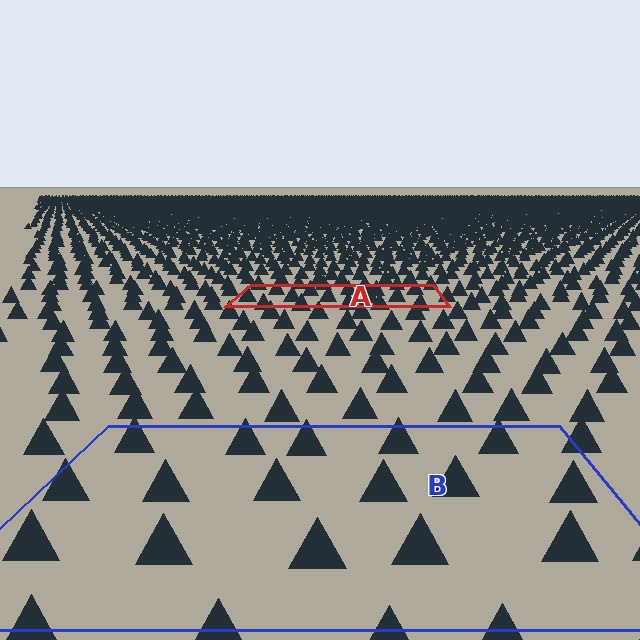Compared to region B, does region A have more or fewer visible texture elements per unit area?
Region A has more texture elements per unit area — they are packed more densely because it is farther away.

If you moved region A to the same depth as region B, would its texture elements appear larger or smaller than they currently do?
They would appear larger. At a closer depth, the same texture elements are projected at a bigger on-screen size.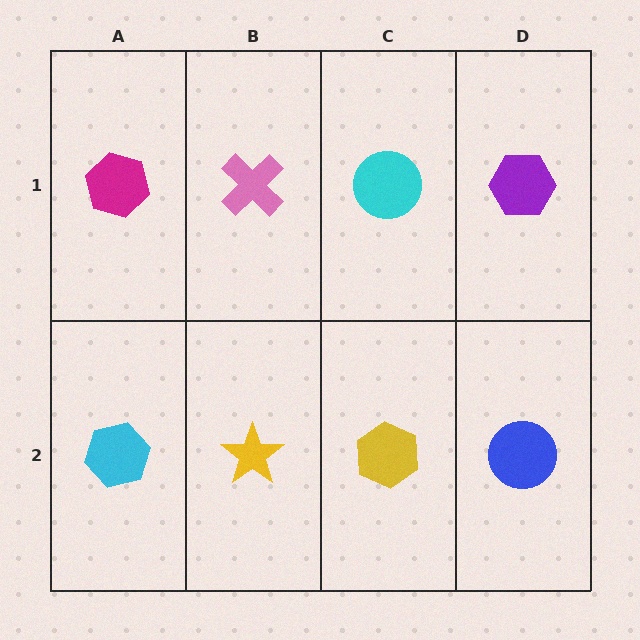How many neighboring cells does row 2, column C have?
3.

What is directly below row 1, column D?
A blue circle.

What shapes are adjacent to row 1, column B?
A yellow star (row 2, column B), a magenta hexagon (row 1, column A), a cyan circle (row 1, column C).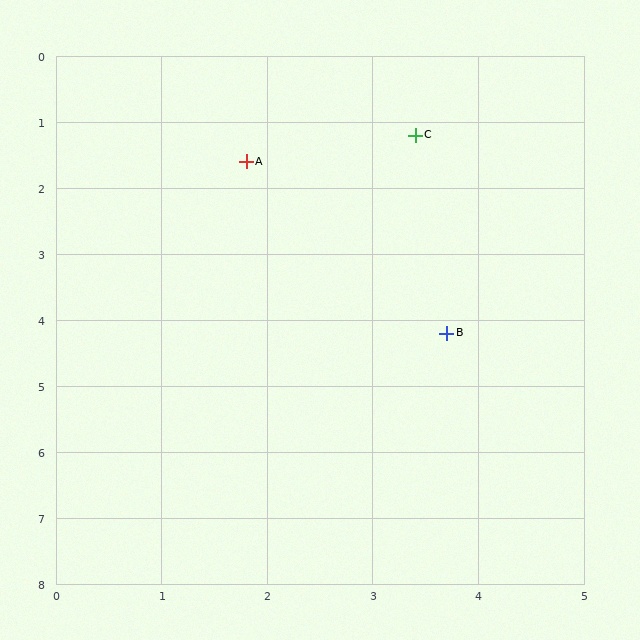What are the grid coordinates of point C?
Point C is at approximately (3.4, 1.2).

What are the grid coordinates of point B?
Point B is at approximately (3.7, 4.2).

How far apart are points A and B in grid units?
Points A and B are about 3.2 grid units apart.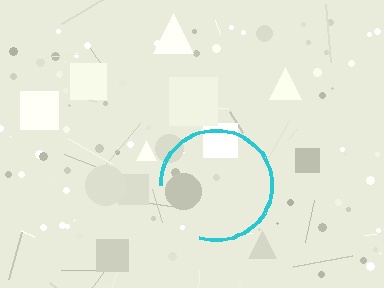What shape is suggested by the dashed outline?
The dashed outline suggests a circle.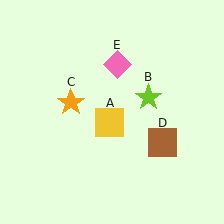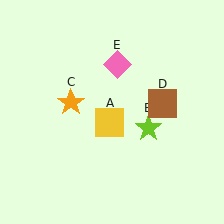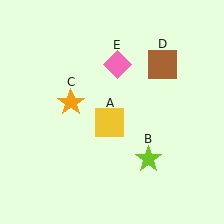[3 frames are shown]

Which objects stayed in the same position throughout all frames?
Yellow square (object A) and orange star (object C) and pink diamond (object E) remained stationary.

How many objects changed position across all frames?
2 objects changed position: lime star (object B), brown square (object D).